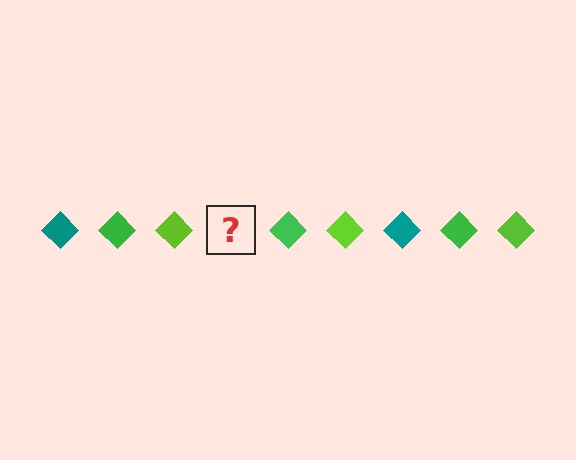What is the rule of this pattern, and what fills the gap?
The rule is that the pattern cycles through teal, green, lime diamonds. The gap should be filled with a teal diamond.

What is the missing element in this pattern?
The missing element is a teal diamond.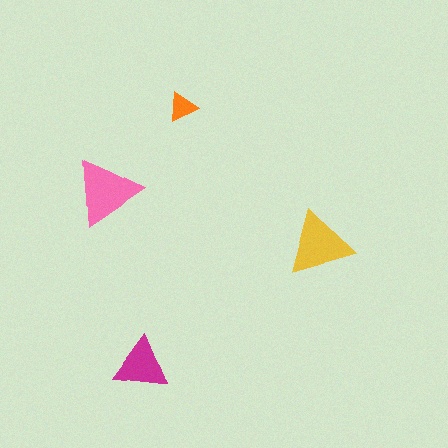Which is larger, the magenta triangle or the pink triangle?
The pink one.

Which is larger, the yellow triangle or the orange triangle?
The yellow one.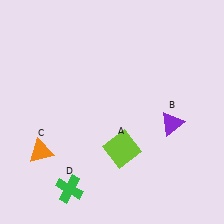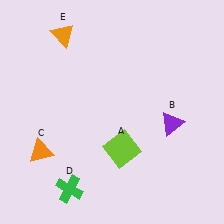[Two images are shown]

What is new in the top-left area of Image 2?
An orange triangle (E) was added in the top-left area of Image 2.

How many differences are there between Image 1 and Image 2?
There is 1 difference between the two images.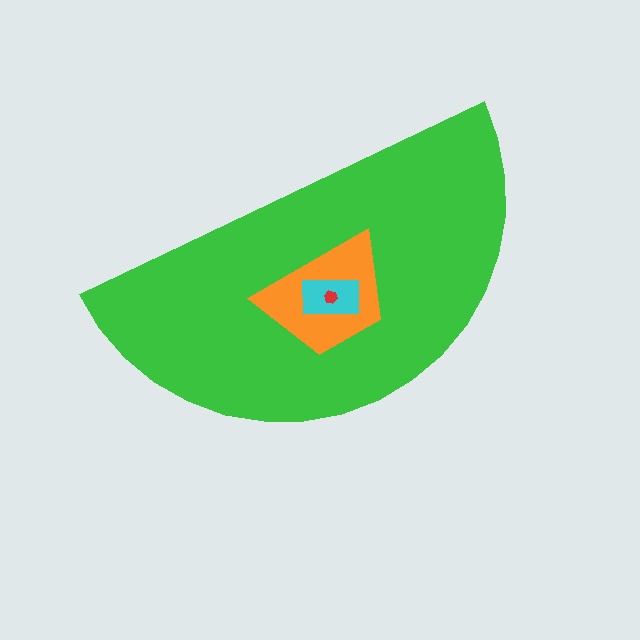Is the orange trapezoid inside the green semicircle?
Yes.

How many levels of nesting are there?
4.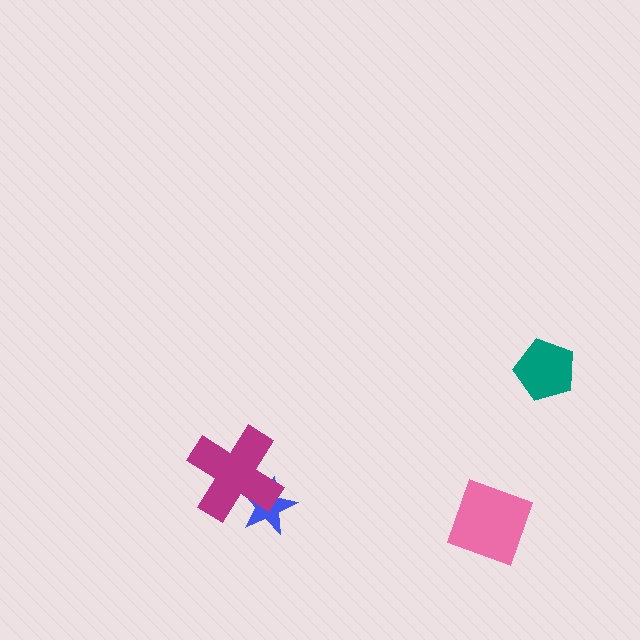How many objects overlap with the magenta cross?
1 object overlaps with the magenta cross.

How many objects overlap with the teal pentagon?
0 objects overlap with the teal pentagon.